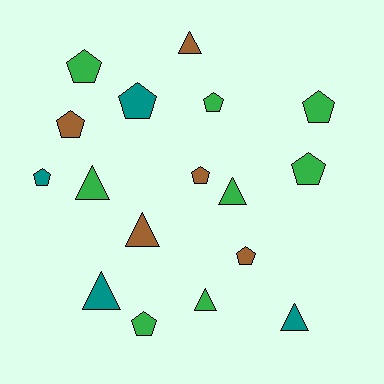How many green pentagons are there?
There are 5 green pentagons.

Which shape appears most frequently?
Pentagon, with 10 objects.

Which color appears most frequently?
Green, with 8 objects.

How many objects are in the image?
There are 17 objects.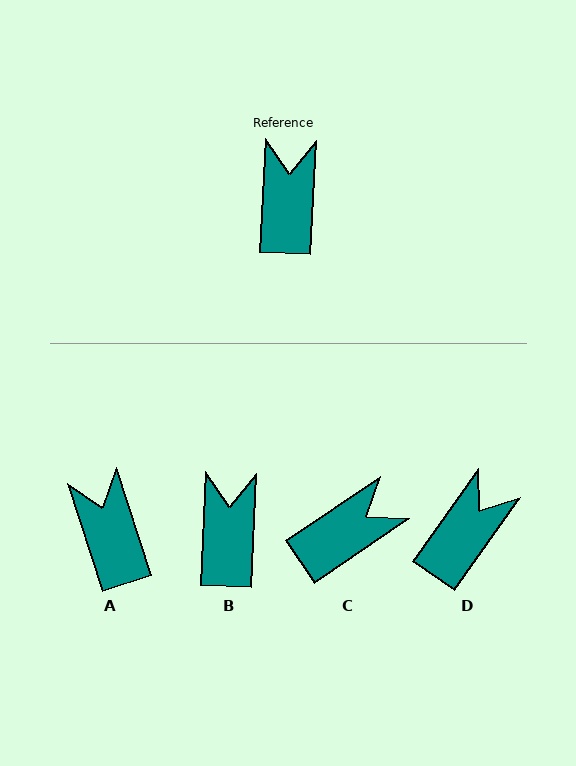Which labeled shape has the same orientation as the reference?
B.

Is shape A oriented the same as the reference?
No, it is off by about 21 degrees.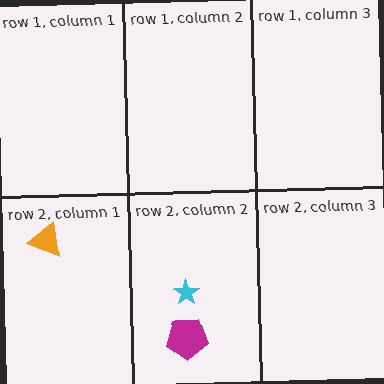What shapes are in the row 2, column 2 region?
The cyan star, the magenta pentagon.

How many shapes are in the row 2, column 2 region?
2.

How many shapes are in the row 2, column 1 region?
1.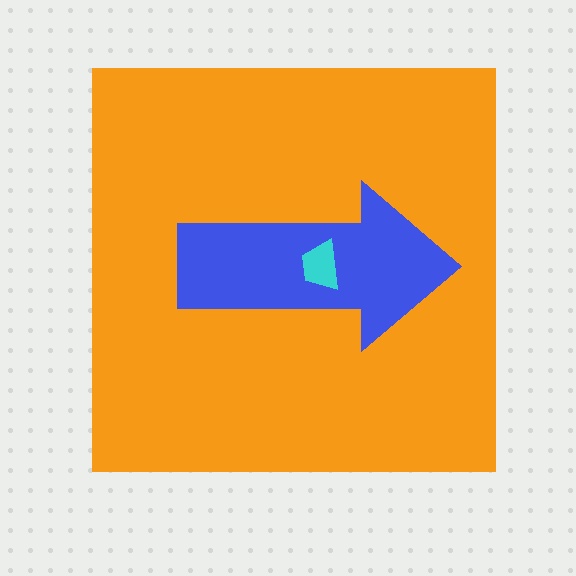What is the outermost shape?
The orange square.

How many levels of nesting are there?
3.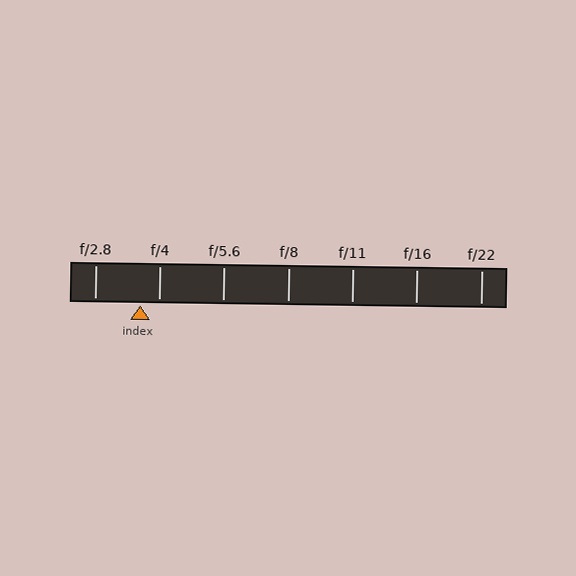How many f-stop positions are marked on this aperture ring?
There are 7 f-stop positions marked.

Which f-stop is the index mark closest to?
The index mark is closest to f/4.